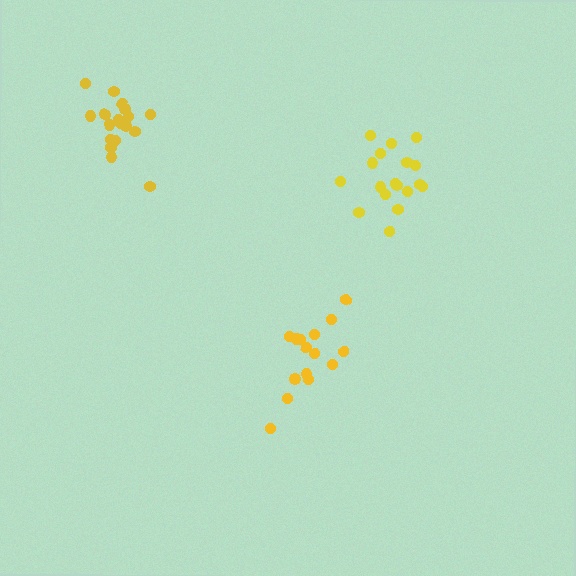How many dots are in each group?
Group 1: 15 dots, Group 2: 18 dots, Group 3: 19 dots (52 total).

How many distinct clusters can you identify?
There are 3 distinct clusters.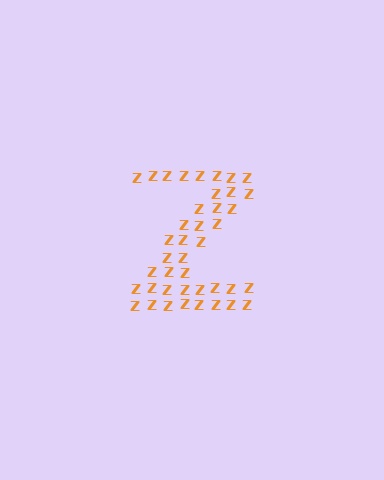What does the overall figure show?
The overall figure shows the letter Z.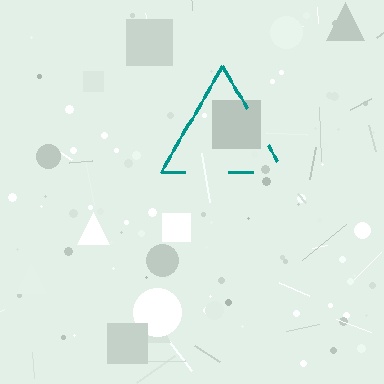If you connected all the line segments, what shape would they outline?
They would outline a triangle.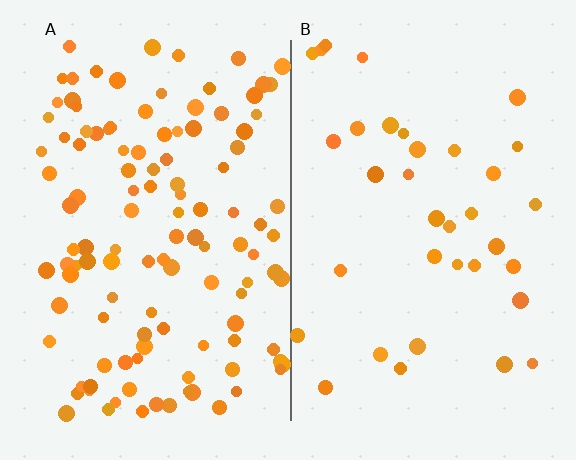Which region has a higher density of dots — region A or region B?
A (the left).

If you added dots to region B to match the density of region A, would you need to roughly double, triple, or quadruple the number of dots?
Approximately triple.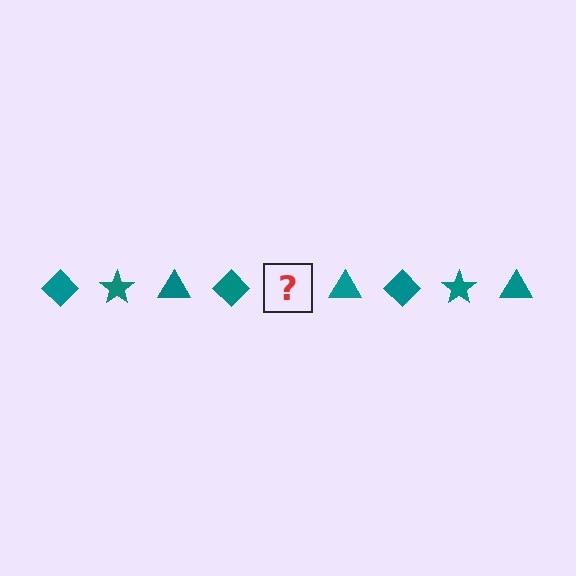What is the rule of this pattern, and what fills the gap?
The rule is that the pattern cycles through diamond, star, triangle shapes in teal. The gap should be filled with a teal star.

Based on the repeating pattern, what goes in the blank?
The blank should be a teal star.